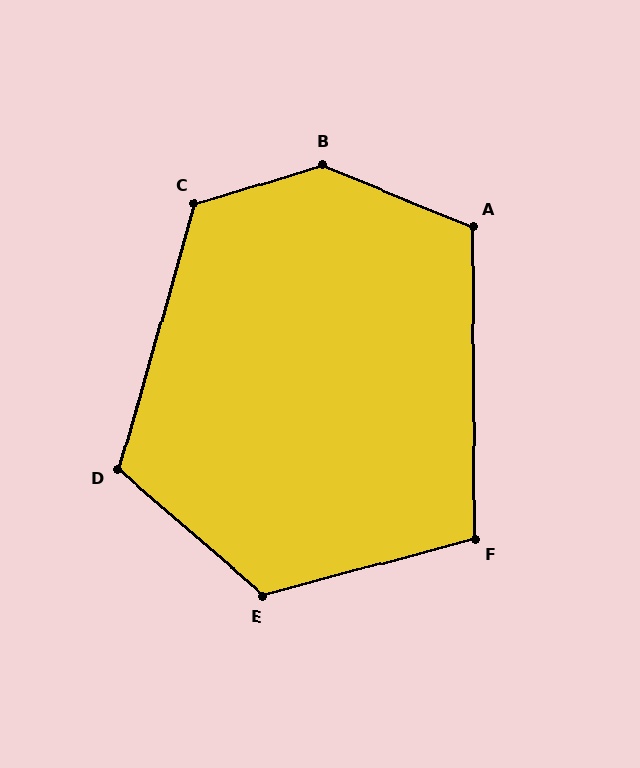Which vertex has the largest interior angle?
B, at approximately 140 degrees.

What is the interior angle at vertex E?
Approximately 124 degrees (obtuse).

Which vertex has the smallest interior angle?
F, at approximately 105 degrees.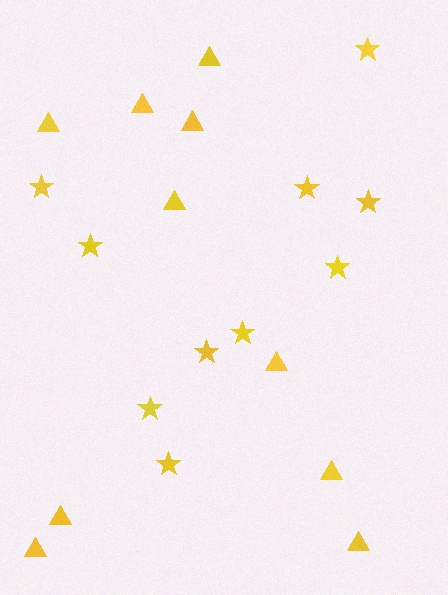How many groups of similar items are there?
There are 2 groups: one group of triangles (10) and one group of stars (10).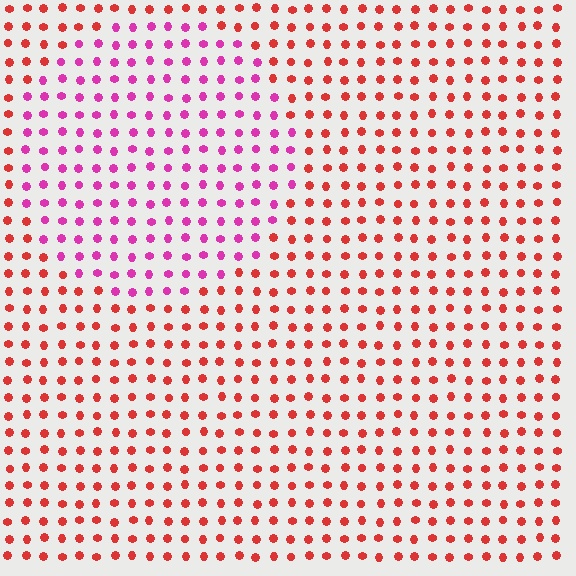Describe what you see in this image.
The image is filled with small red elements in a uniform arrangement. A circle-shaped region is visible where the elements are tinted to a slightly different hue, forming a subtle color boundary.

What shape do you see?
I see a circle.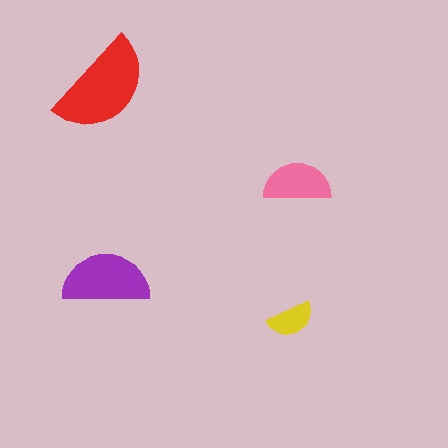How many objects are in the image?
There are 4 objects in the image.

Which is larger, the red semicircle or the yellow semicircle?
The red one.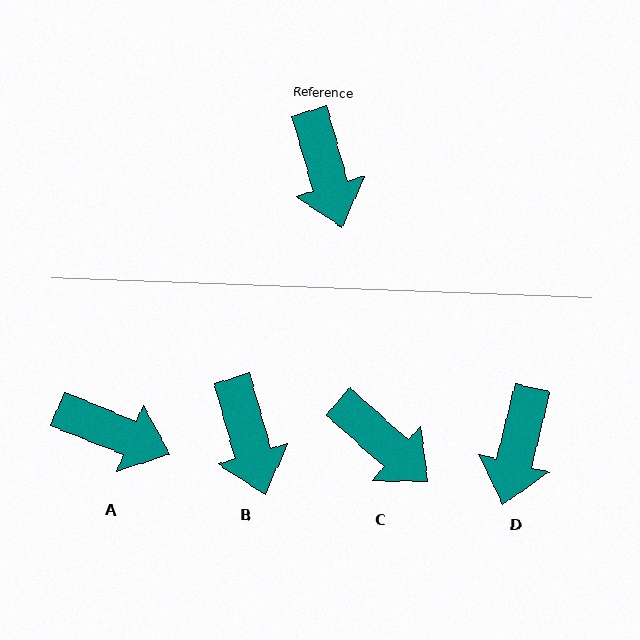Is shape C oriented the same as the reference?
No, it is off by about 32 degrees.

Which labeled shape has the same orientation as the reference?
B.